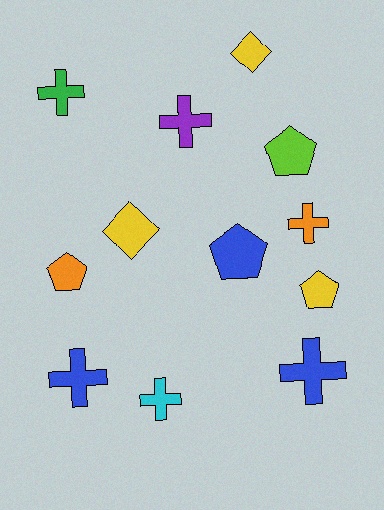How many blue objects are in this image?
There are 3 blue objects.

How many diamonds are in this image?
There are 2 diamonds.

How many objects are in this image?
There are 12 objects.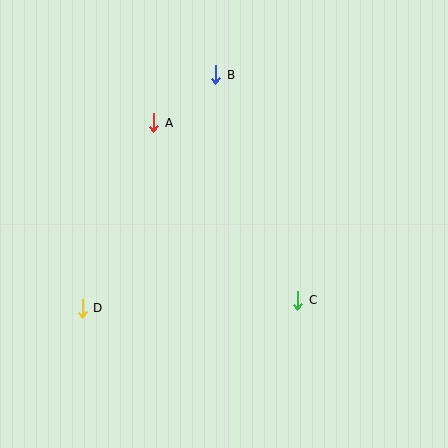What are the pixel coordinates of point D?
Point D is at (82, 308).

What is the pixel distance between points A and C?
The distance between A and C is 229 pixels.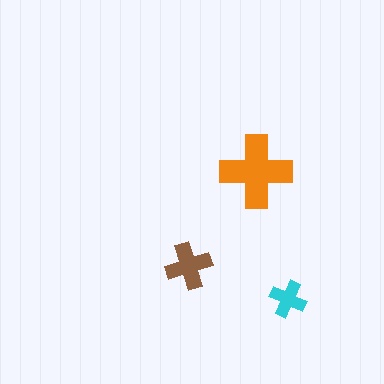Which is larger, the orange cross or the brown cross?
The orange one.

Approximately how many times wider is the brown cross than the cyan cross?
About 1.5 times wider.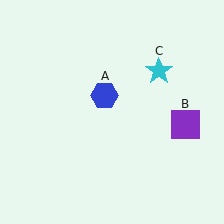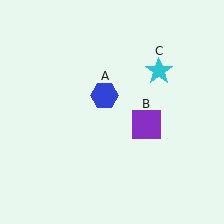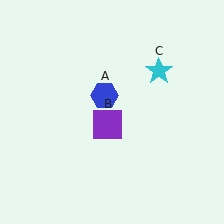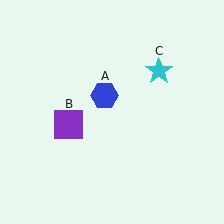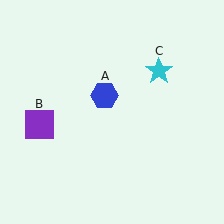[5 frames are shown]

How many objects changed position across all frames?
1 object changed position: purple square (object B).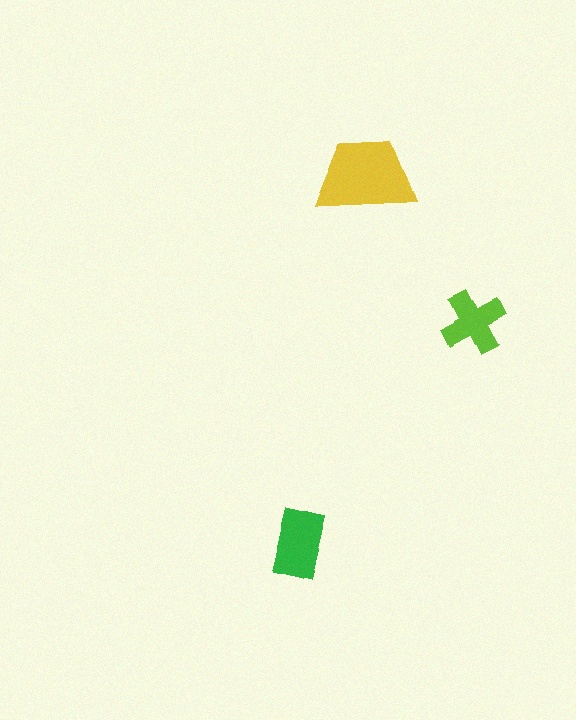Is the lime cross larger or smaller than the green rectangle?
Smaller.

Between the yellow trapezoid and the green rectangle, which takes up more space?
The yellow trapezoid.